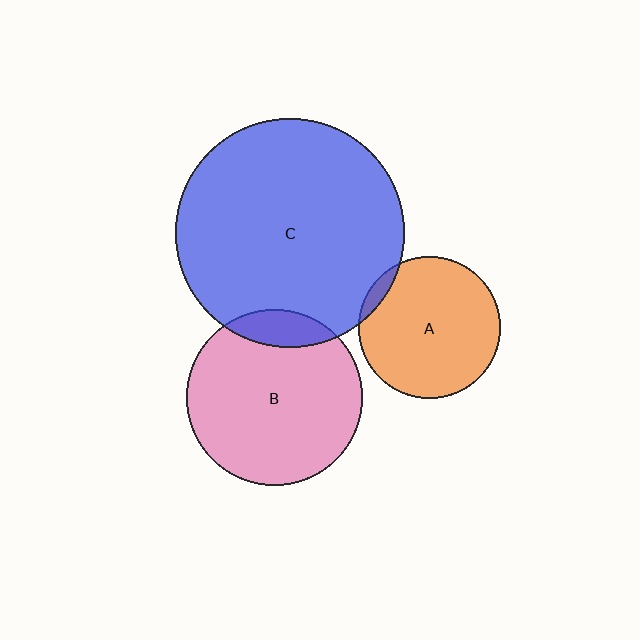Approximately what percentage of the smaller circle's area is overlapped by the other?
Approximately 5%.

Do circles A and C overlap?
Yes.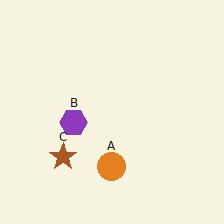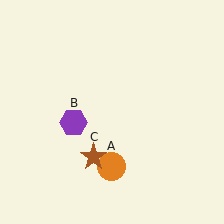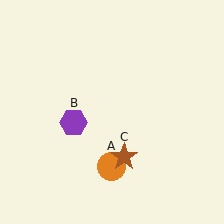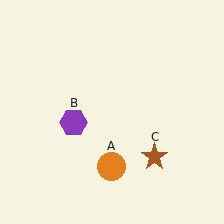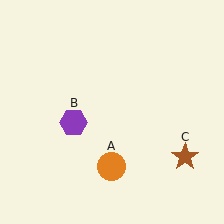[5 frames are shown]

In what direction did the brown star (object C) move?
The brown star (object C) moved right.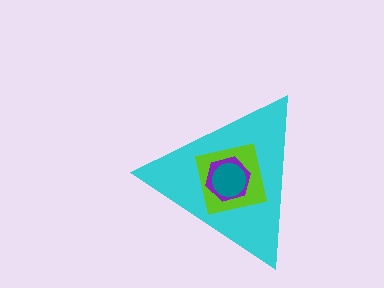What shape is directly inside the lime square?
The purple hexagon.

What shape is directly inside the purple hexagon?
The teal circle.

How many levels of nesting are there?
4.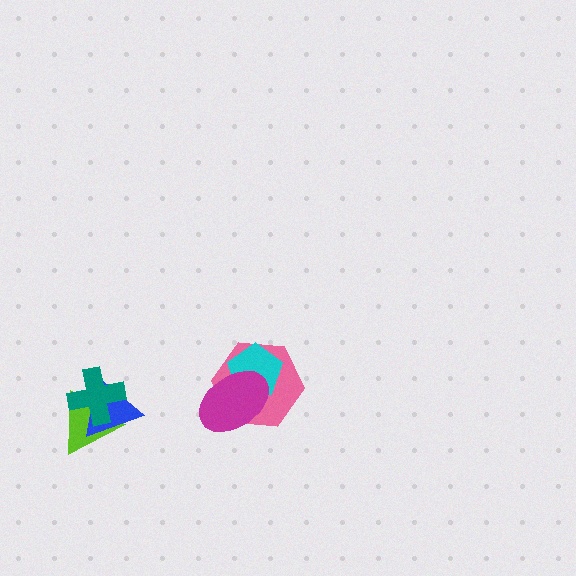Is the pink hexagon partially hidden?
Yes, it is partially covered by another shape.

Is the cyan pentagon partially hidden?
Yes, it is partially covered by another shape.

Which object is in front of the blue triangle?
The teal cross is in front of the blue triangle.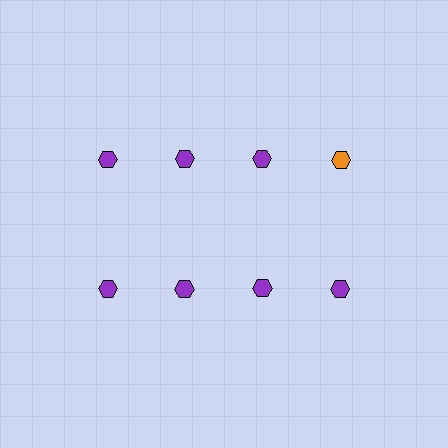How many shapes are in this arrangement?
There are 8 shapes arranged in a grid pattern.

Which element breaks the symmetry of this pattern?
The orange hexagon in the top row, second from right column breaks the symmetry. All other shapes are purple hexagons.